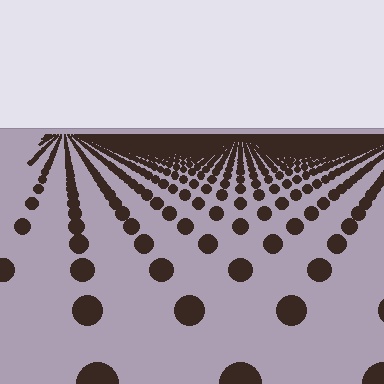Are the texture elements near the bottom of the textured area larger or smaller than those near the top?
Larger. Near the bottom, elements are closer to the viewer and appear at a bigger on-screen size.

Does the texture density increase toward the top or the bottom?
Density increases toward the top.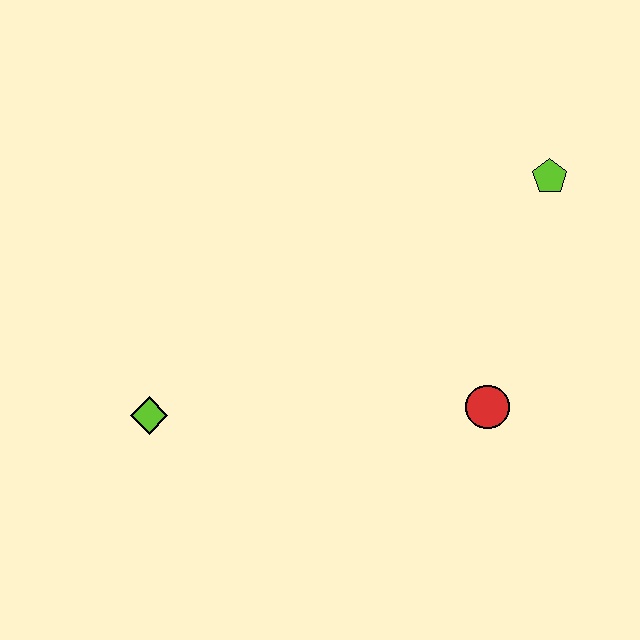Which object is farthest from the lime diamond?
The lime pentagon is farthest from the lime diamond.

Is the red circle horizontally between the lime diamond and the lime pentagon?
Yes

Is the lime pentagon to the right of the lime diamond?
Yes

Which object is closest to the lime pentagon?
The red circle is closest to the lime pentagon.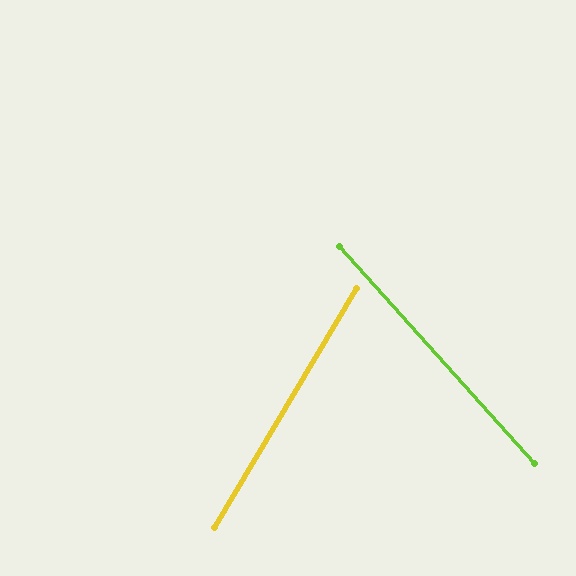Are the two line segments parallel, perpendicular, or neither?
Neither parallel nor perpendicular — they differ by about 73°.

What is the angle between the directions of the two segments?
Approximately 73 degrees.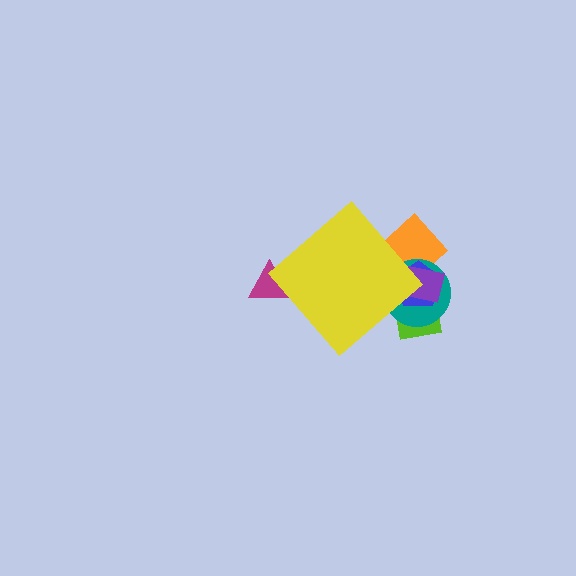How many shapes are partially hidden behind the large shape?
6 shapes are partially hidden.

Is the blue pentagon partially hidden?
Yes, the blue pentagon is partially hidden behind the yellow diamond.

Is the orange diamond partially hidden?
Yes, the orange diamond is partially hidden behind the yellow diamond.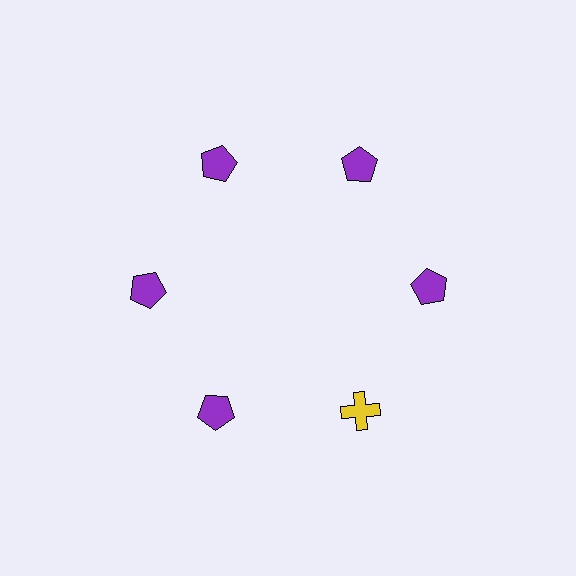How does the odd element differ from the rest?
It differs in both color (yellow instead of purple) and shape (cross instead of pentagon).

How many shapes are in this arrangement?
There are 6 shapes arranged in a ring pattern.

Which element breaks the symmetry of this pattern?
The yellow cross at roughly the 5 o'clock position breaks the symmetry. All other shapes are purple pentagons.